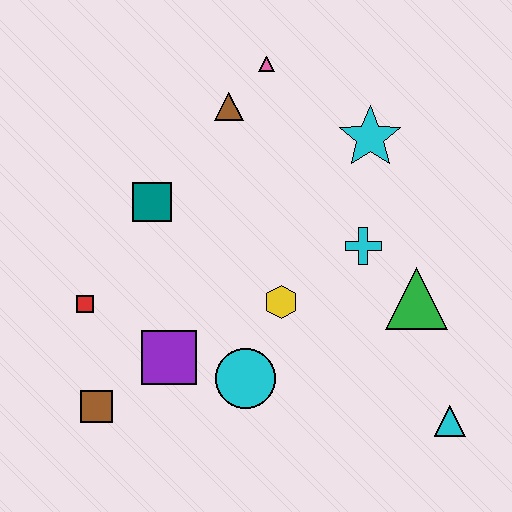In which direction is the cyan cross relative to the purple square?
The cyan cross is to the right of the purple square.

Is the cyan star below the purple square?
No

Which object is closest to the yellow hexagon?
The cyan circle is closest to the yellow hexagon.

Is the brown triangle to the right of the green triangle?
No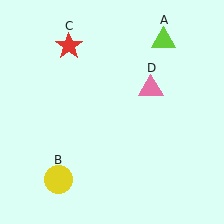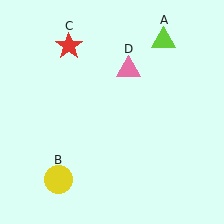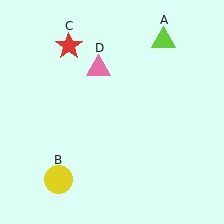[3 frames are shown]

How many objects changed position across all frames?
1 object changed position: pink triangle (object D).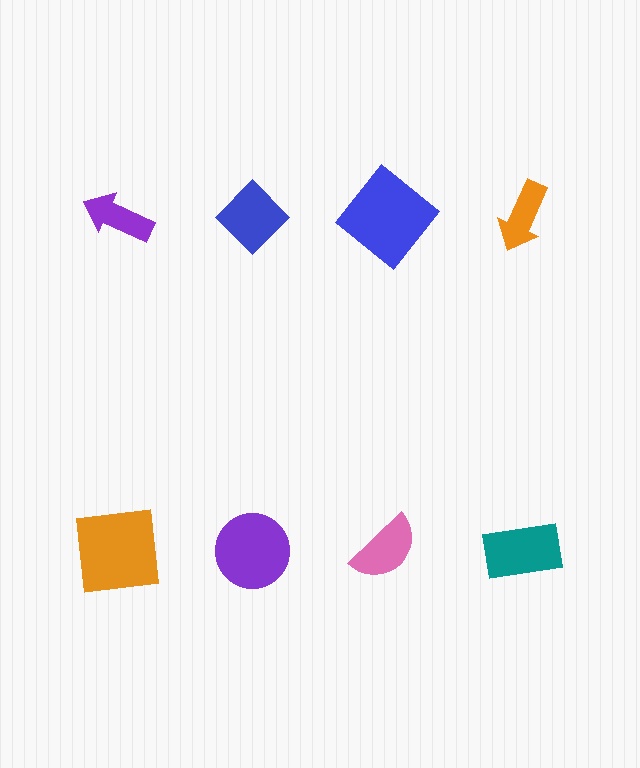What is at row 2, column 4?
A teal rectangle.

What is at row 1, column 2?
A blue diamond.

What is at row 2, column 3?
A pink semicircle.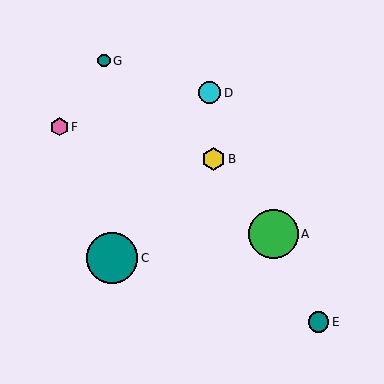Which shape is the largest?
The teal circle (labeled C) is the largest.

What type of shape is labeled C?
Shape C is a teal circle.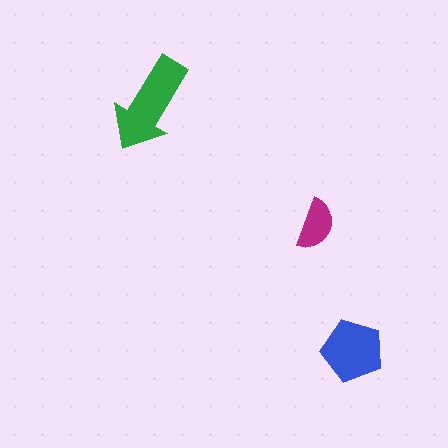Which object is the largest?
The green arrow.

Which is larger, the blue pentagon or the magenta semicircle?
The blue pentagon.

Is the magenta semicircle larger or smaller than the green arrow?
Smaller.